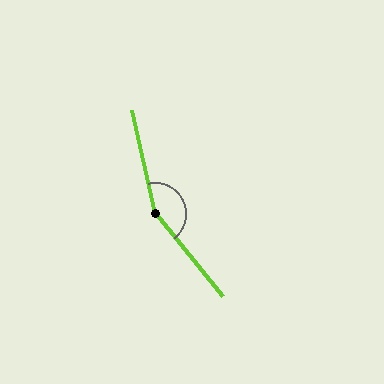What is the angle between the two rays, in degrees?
Approximately 153 degrees.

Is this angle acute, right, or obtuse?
It is obtuse.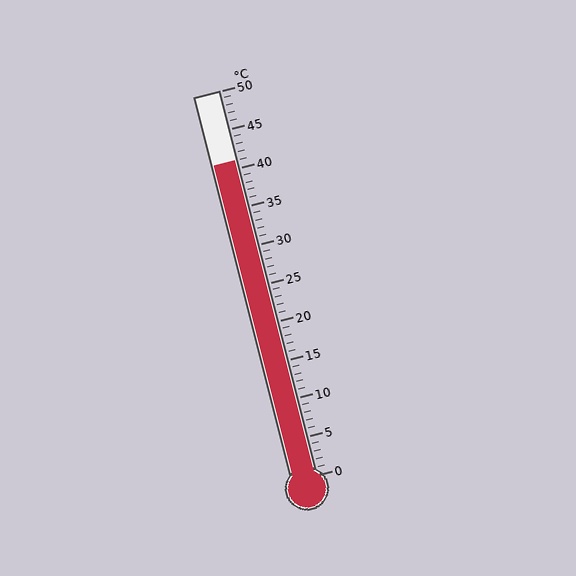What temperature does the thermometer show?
The thermometer shows approximately 41°C.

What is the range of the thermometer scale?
The thermometer scale ranges from 0°C to 50°C.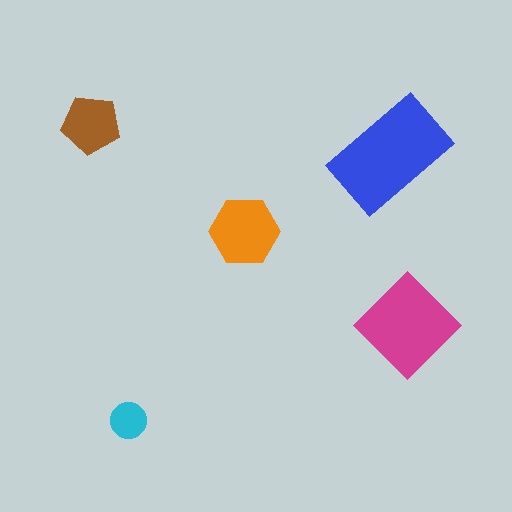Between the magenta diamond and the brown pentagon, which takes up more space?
The magenta diamond.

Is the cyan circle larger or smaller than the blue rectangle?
Smaller.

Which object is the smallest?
The cyan circle.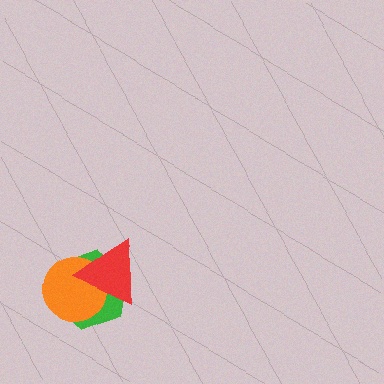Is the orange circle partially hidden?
Yes, it is partially covered by another shape.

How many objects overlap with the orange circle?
2 objects overlap with the orange circle.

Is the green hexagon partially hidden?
Yes, it is partially covered by another shape.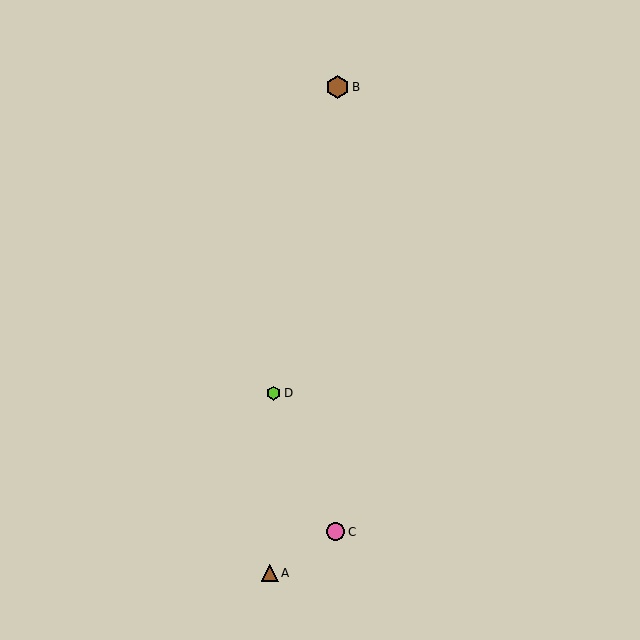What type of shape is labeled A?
Shape A is a brown triangle.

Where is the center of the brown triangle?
The center of the brown triangle is at (270, 573).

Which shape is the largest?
The brown hexagon (labeled B) is the largest.